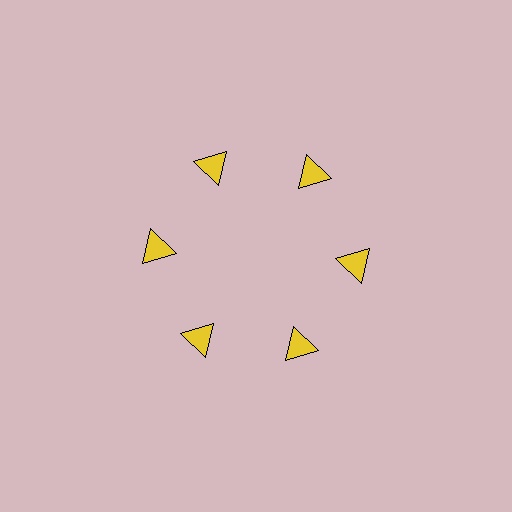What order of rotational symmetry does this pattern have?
This pattern has 6-fold rotational symmetry.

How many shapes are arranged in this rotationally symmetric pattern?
There are 6 shapes, arranged in 6 groups of 1.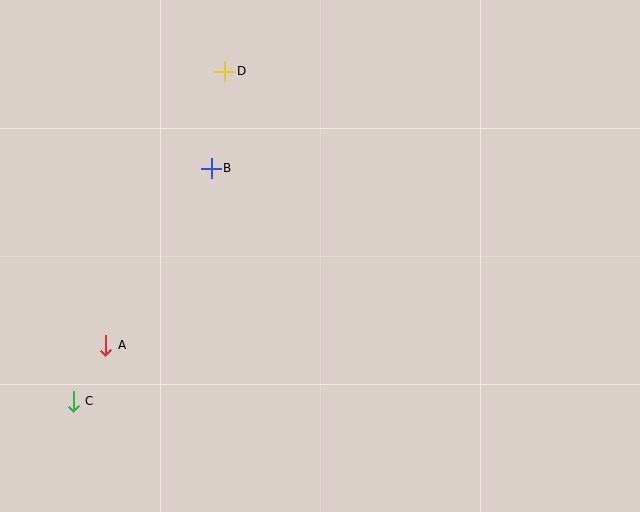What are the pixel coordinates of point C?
Point C is at (73, 401).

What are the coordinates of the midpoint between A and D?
The midpoint between A and D is at (165, 208).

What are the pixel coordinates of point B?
Point B is at (211, 168).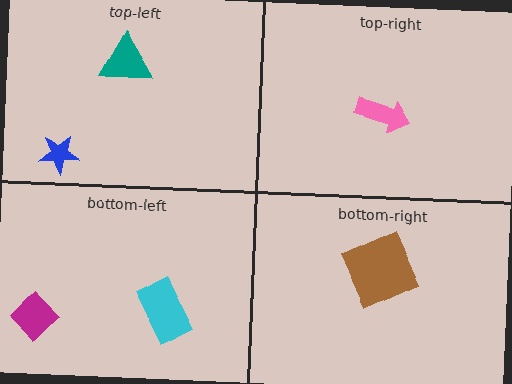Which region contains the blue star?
The top-left region.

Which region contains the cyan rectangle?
The bottom-left region.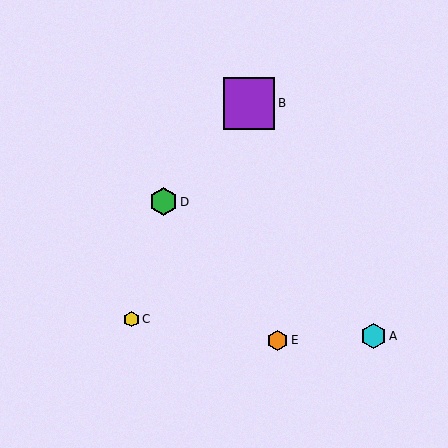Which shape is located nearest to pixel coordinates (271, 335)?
The orange hexagon (labeled E) at (278, 340) is nearest to that location.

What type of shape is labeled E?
Shape E is an orange hexagon.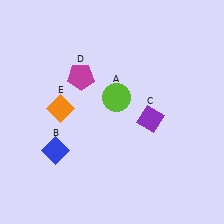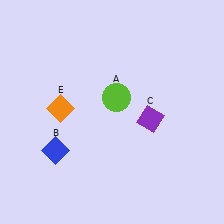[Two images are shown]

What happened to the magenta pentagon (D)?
The magenta pentagon (D) was removed in Image 2. It was in the top-left area of Image 1.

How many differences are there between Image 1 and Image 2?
There is 1 difference between the two images.